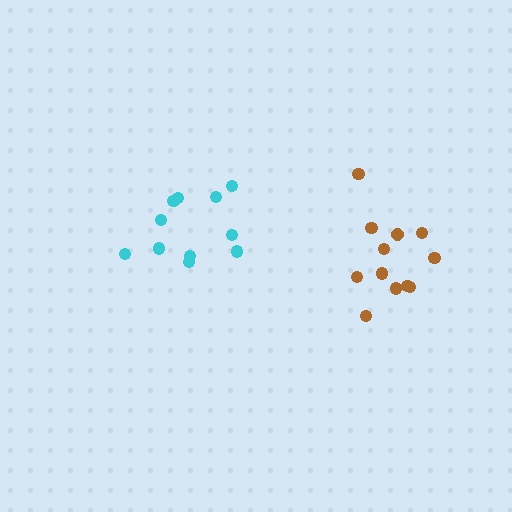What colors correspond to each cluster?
The clusters are colored: cyan, brown.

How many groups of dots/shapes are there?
There are 2 groups.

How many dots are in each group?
Group 1: 11 dots, Group 2: 12 dots (23 total).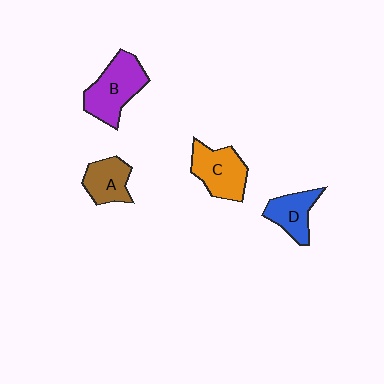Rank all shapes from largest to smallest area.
From largest to smallest: B (purple), C (orange), D (blue), A (brown).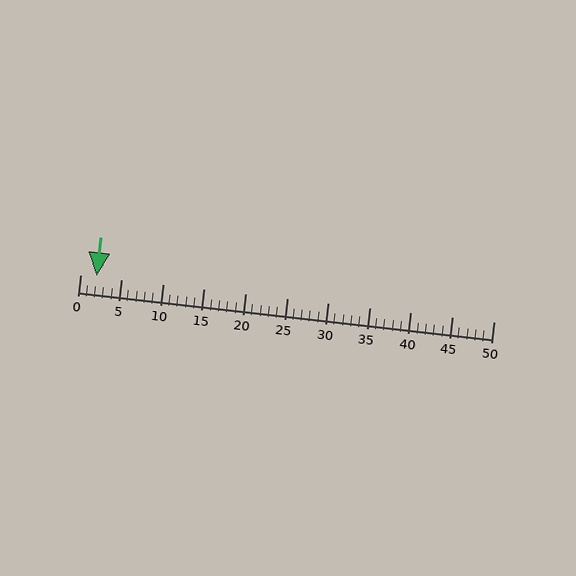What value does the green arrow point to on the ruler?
The green arrow points to approximately 2.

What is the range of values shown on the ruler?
The ruler shows values from 0 to 50.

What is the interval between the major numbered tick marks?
The major tick marks are spaced 5 units apart.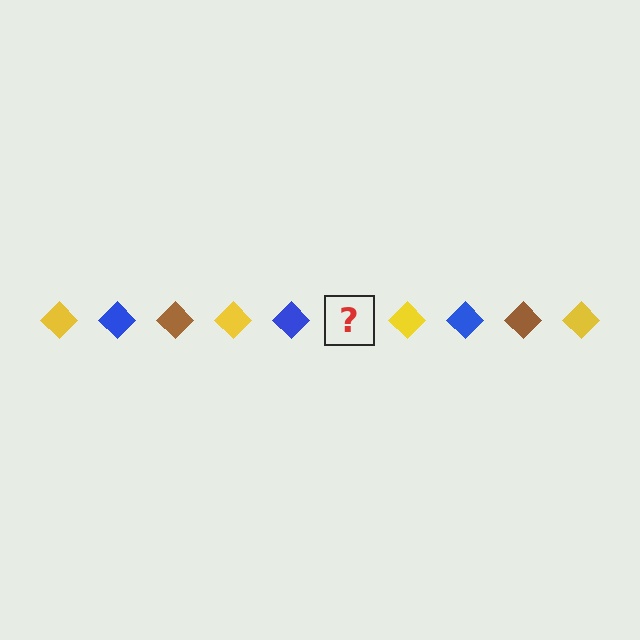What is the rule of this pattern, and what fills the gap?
The rule is that the pattern cycles through yellow, blue, brown diamonds. The gap should be filled with a brown diamond.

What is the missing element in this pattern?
The missing element is a brown diamond.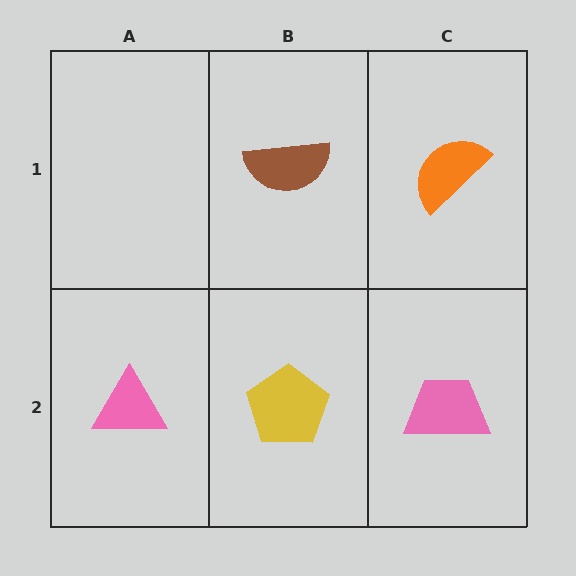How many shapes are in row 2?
3 shapes.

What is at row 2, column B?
A yellow pentagon.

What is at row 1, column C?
An orange semicircle.